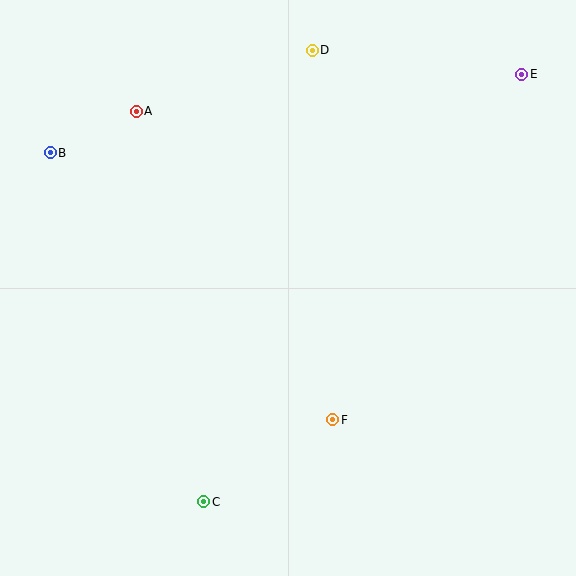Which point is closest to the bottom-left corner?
Point C is closest to the bottom-left corner.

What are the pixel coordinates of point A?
Point A is at (136, 111).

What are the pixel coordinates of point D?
Point D is at (312, 50).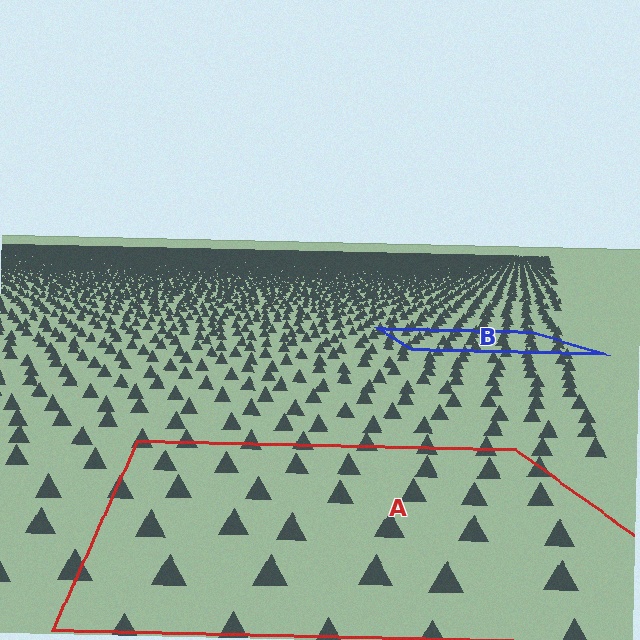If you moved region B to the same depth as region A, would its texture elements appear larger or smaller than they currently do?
They would appear larger. At a closer depth, the same texture elements are projected at a bigger on-screen size.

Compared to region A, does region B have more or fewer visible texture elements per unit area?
Region B has more texture elements per unit area — they are packed more densely because it is farther away.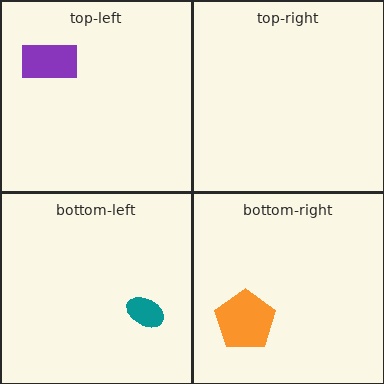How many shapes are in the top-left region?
1.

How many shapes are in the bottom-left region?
1.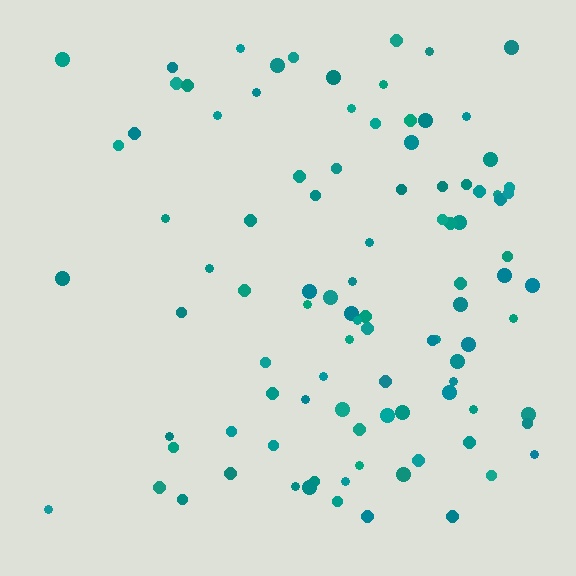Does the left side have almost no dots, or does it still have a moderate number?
Still a moderate number, just noticeably fewer than the right.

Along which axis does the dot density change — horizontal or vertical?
Horizontal.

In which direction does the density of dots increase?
From left to right, with the right side densest.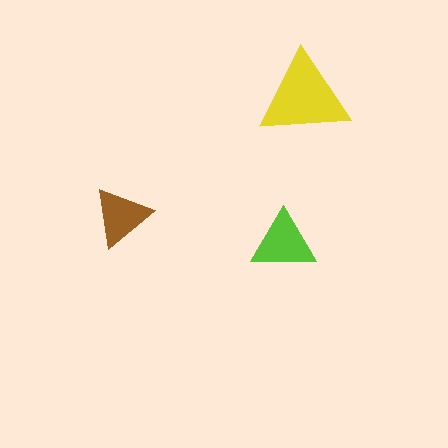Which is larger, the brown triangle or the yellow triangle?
The yellow one.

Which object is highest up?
The yellow triangle is topmost.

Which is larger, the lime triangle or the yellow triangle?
The yellow one.